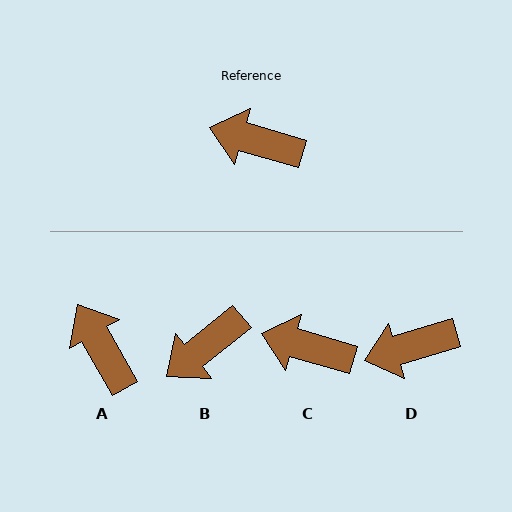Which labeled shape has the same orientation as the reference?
C.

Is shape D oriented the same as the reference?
No, it is off by about 33 degrees.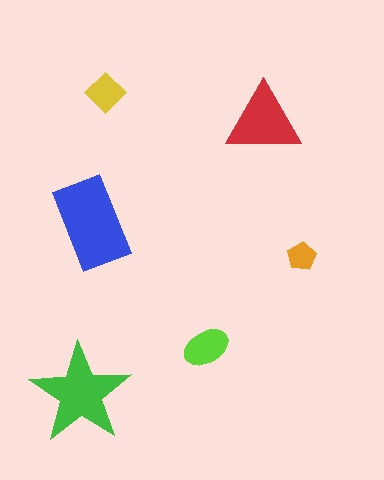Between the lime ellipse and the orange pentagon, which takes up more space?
The lime ellipse.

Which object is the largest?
The blue rectangle.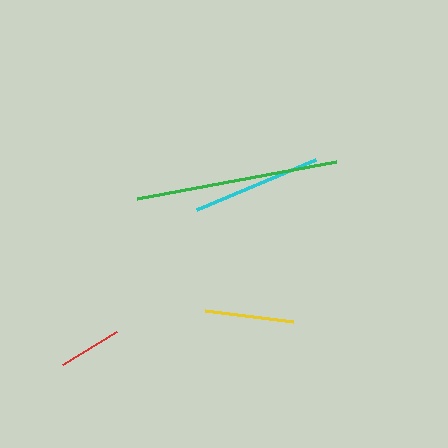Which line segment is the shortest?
The red line is the shortest at approximately 63 pixels.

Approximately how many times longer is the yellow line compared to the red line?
The yellow line is approximately 1.4 times the length of the red line.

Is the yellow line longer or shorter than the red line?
The yellow line is longer than the red line.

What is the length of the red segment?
The red segment is approximately 63 pixels long.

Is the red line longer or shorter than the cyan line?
The cyan line is longer than the red line.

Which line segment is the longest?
The green line is the longest at approximately 202 pixels.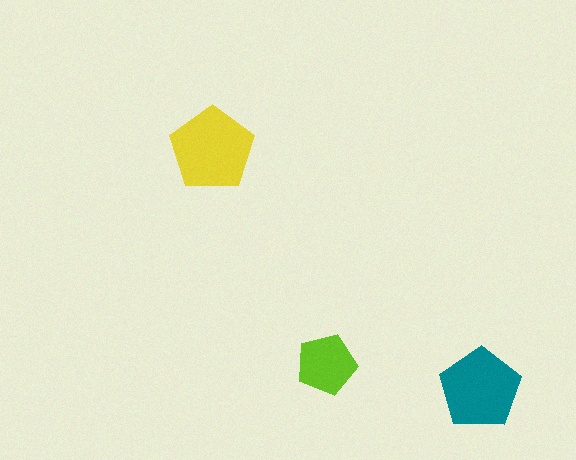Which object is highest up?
The yellow pentagon is topmost.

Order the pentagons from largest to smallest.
the yellow one, the teal one, the lime one.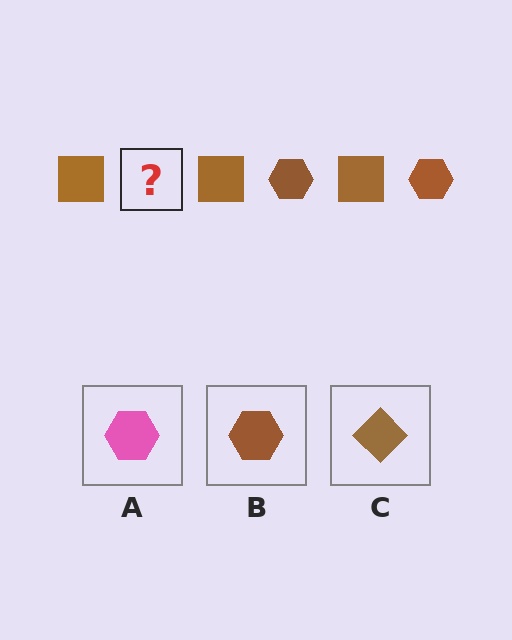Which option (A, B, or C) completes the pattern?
B.